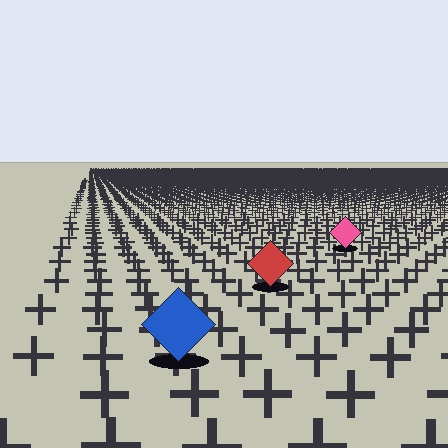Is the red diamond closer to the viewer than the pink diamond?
Yes. The red diamond is closer — you can tell from the texture gradient: the ground texture is coarser near it.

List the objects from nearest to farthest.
From nearest to farthest: the blue diamond, the red diamond, the pink diamond.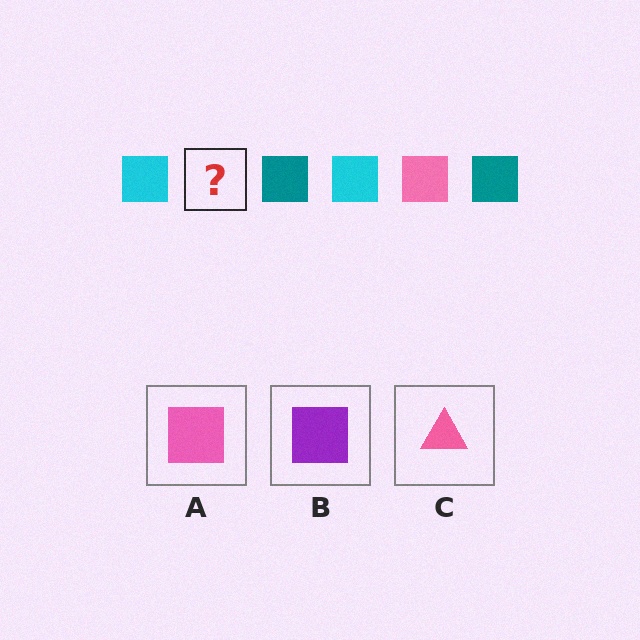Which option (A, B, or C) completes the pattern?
A.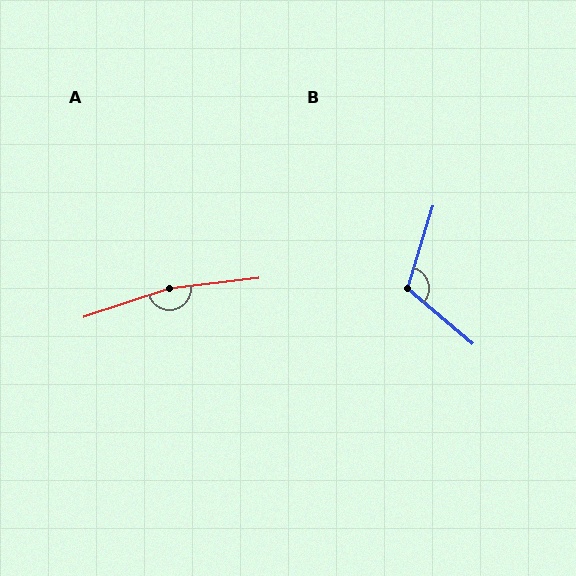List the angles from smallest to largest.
B (113°), A (168°).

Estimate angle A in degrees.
Approximately 168 degrees.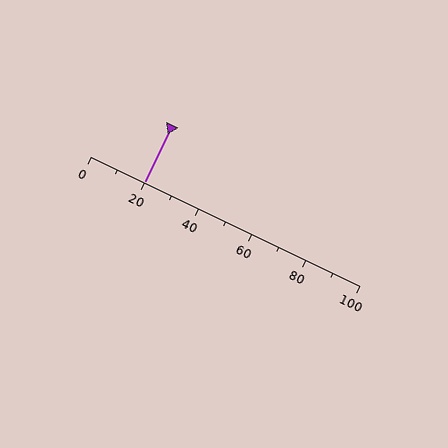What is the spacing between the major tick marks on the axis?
The major ticks are spaced 20 apart.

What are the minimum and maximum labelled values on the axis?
The axis runs from 0 to 100.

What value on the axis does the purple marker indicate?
The marker indicates approximately 20.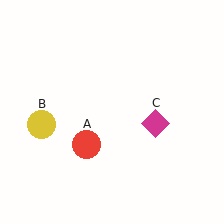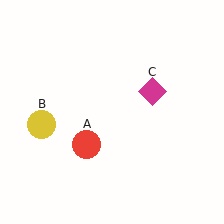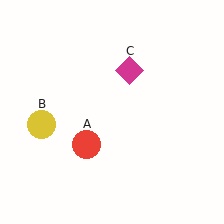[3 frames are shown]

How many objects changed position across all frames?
1 object changed position: magenta diamond (object C).